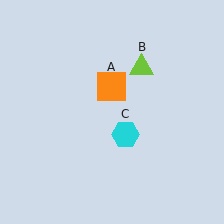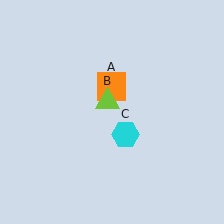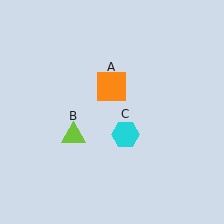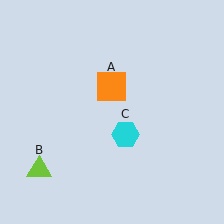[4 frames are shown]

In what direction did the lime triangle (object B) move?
The lime triangle (object B) moved down and to the left.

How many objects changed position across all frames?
1 object changed position: lime triangle (object B).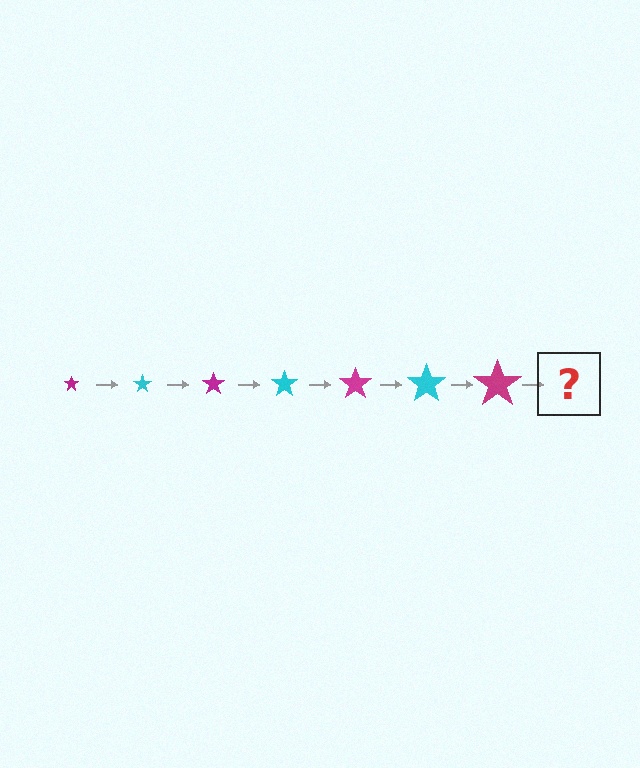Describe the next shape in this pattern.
It should be a cyan star, larger than the previous one.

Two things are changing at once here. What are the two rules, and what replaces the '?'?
The two rules are that the star grows larger each step and the color cycles through magenta and cyan. The '?' should be a cyan star, larger than the previous one.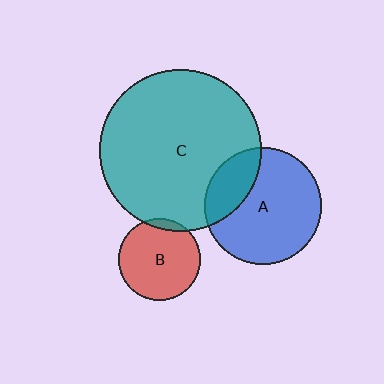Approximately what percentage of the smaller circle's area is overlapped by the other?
Approximately 5%.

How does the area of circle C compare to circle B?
Approximately 3.9 times.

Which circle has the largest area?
Circle C (teal).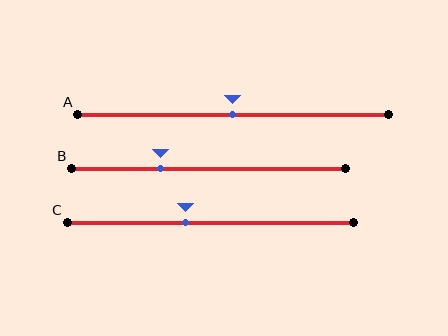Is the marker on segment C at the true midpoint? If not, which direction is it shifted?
No, the marker on segment C is shifted to the left by about 9% of the segment length.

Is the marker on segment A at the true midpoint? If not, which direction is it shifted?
Yes, the marker on segment A is at the true midpoint.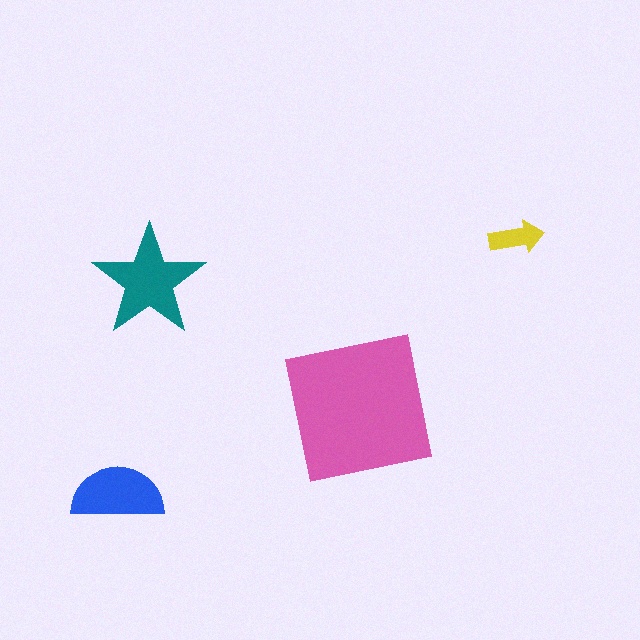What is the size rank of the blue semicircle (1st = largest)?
3rd.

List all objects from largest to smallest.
The pink square, the teal star, the blue semicircle, the yellow arrow.